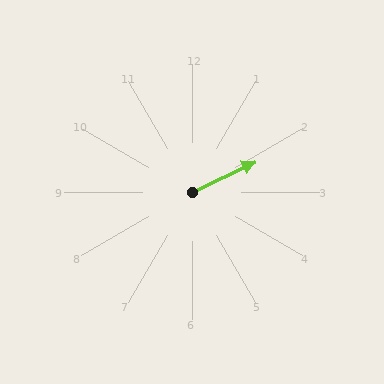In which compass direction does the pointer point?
Northeast.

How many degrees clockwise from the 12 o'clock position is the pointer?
Approximately 64 degrees.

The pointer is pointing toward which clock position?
Roughly 2 o'clock.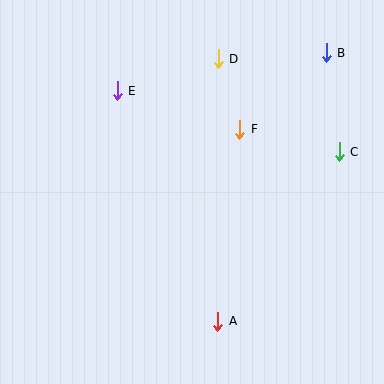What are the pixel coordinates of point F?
Point F is at (240, 129).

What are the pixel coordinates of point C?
Point C is at (339, 152).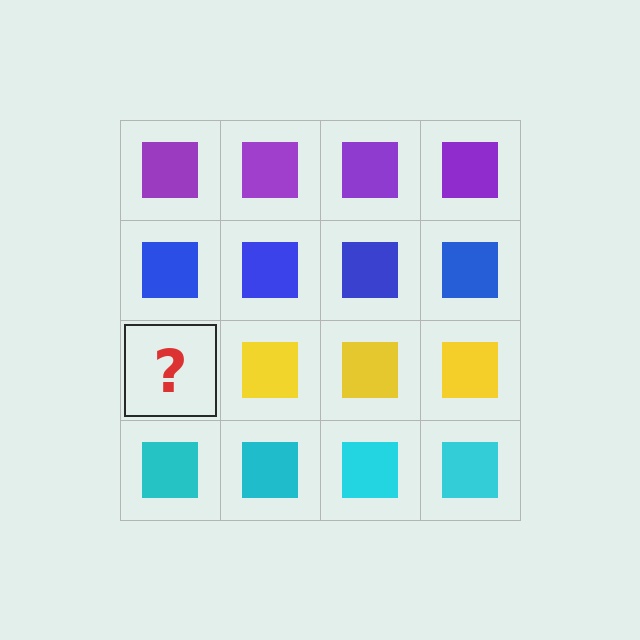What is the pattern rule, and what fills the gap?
The rule is that each row has a consistent color. The gap should be filled with a yellow square.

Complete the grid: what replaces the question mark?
The question mark should be replaced with a yellow square.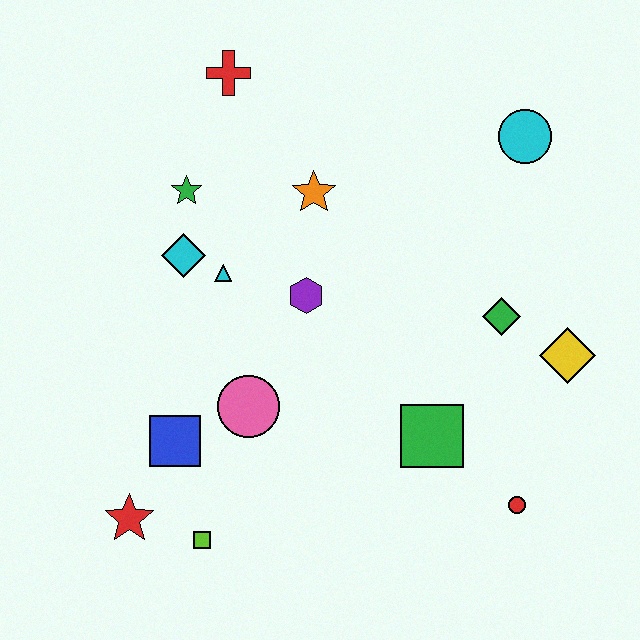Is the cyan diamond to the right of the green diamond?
No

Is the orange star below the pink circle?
No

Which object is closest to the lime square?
The red star is closest to the lime square.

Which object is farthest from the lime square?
The cyan circle is farthest from the lime square.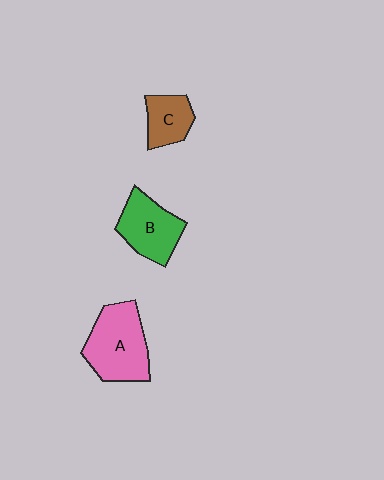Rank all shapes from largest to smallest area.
From largest to smallest: A (pink), B (green), C (brown).